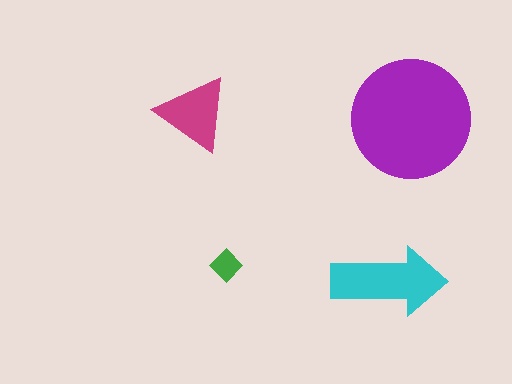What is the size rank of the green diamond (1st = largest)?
4th.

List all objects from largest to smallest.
The purple circle, the cyan arrow, the magenta triangle, the green diamond.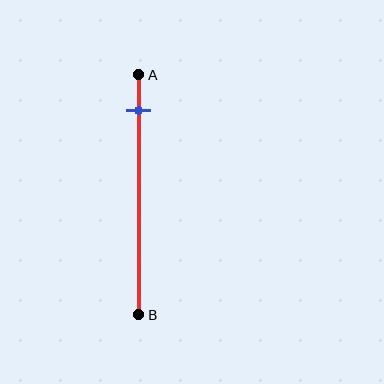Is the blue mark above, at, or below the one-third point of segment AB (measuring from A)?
The blue mark is above the one-third point of segment AB.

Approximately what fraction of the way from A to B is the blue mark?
The blue mark is approximately 15% of the way from A to B.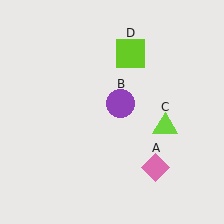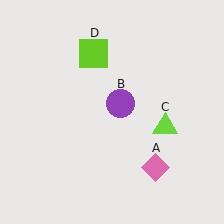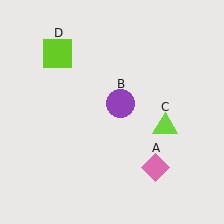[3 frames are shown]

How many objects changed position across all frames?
1 object changed position: lime square (object D).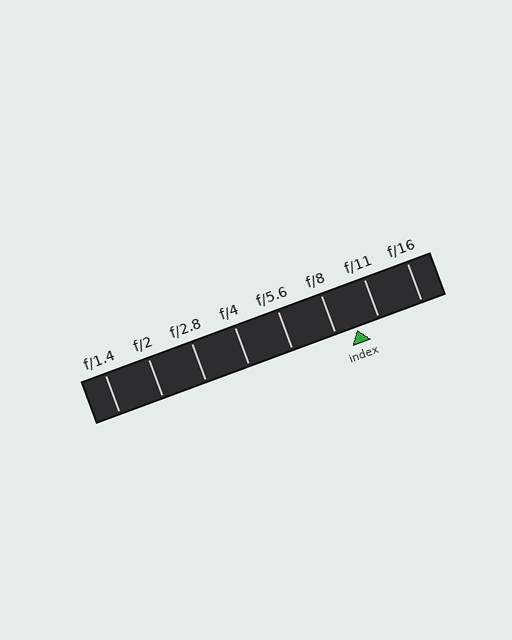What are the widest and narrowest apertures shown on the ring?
The widest aperture shown is f/1.4 and the narrowest is f/16.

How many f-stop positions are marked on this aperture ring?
There are 8 f-stop positions marked.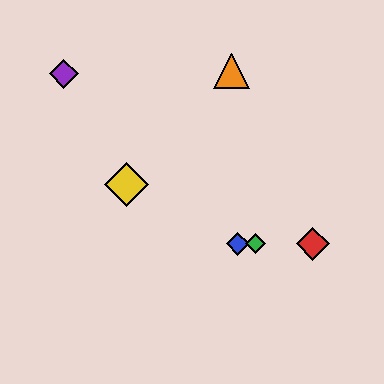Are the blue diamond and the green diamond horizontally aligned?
Yes, both are at y≈244.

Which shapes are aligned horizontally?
The red diamond, the blue diamond, the green diamond are aligned horizontally.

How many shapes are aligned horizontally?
3 shapes (the red diamond, the blue diamond, the green diamond) are aligned horizontally.